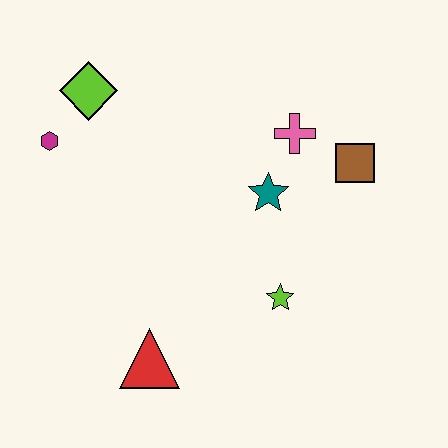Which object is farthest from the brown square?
The magenta hexagon is farthest from the brown square.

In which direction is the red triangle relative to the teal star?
The red triangle is below the teal star.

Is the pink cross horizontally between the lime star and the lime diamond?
No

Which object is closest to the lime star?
The teal star is closest to the lime star.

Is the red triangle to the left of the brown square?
Yes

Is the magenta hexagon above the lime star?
Yes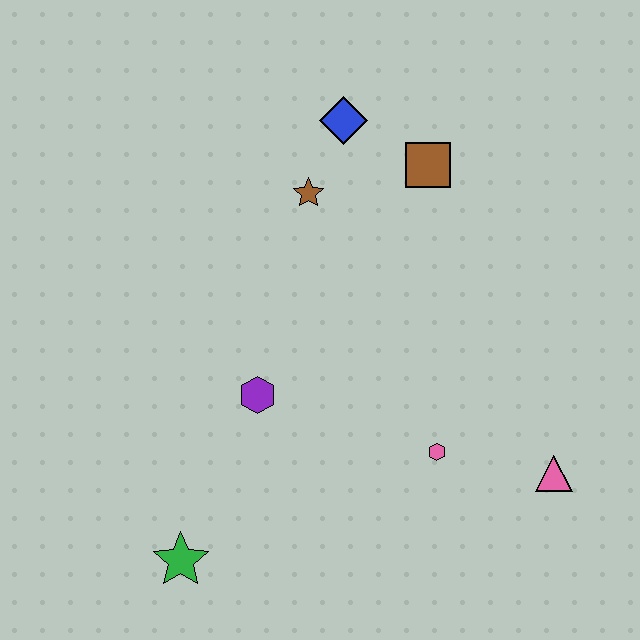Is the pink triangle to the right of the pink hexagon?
Yes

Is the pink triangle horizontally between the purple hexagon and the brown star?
No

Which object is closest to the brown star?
The blue diamond is closest to the brown star.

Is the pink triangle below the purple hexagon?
Yes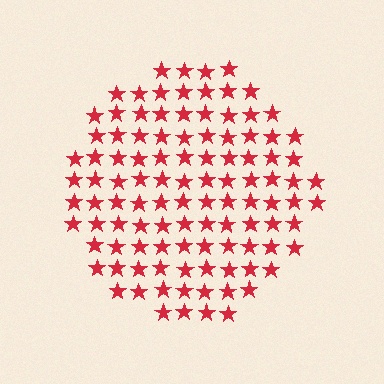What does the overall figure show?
The overall figure shows a circle.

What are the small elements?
The small elements are stars.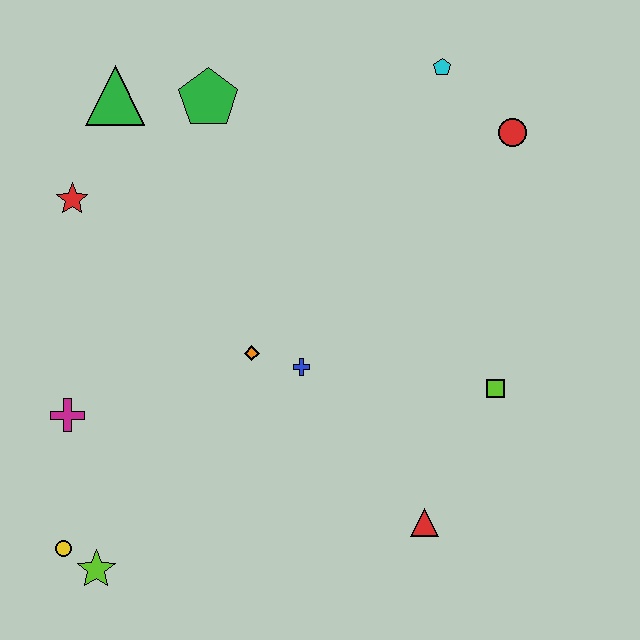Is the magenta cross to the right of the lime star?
No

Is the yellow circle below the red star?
Yes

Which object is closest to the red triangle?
The lime square is closest to the red triangle.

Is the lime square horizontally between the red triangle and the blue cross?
No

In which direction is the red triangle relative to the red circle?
The red triangle is below the red circle.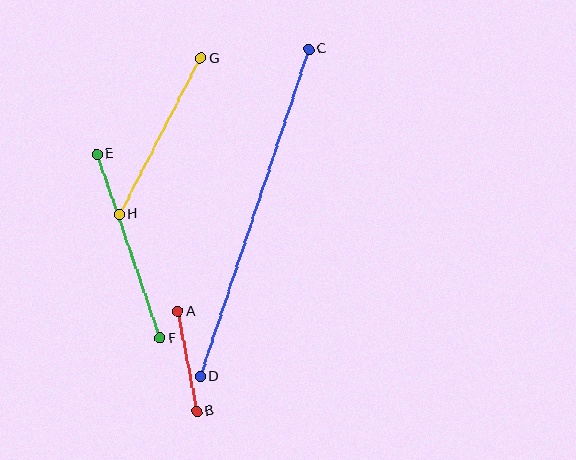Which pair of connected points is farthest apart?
Points C and D are farthest apart.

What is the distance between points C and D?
The distance is approximately 345 pixels.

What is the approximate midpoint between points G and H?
The midpoint is at approximately (160, 136) pixels.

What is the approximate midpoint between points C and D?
The midpoint is at approximately (255, 213) pixels.